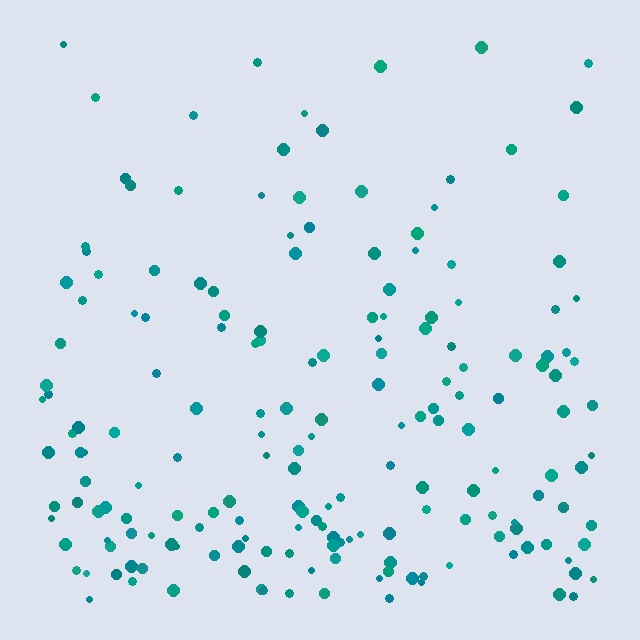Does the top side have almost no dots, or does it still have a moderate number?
Still a moderate number, just noticeably fewer than the bottom.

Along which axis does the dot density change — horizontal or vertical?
Vertical.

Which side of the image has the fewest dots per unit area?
The top.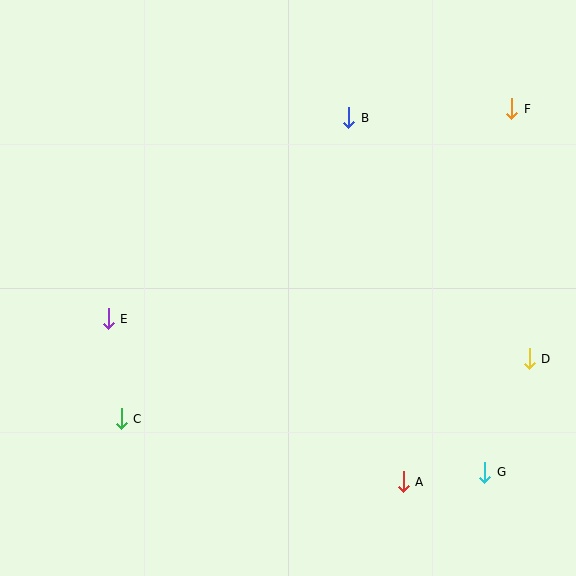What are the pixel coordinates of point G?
Point G is at (485, 472).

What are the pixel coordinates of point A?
Point A is at (403, 482).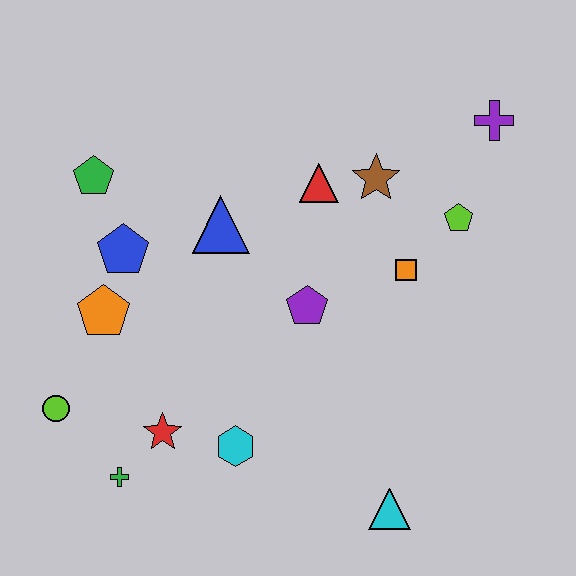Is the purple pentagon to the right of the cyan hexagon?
Yes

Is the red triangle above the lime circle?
Yes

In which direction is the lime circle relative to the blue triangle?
The lime circle is below the blue triangle.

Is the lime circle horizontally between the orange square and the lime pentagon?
No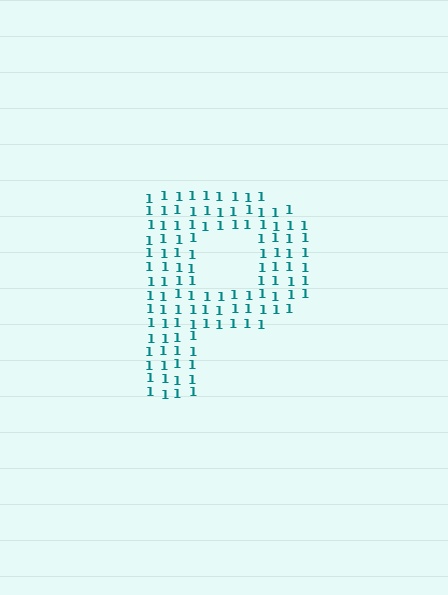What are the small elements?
The small elements are digit 1's.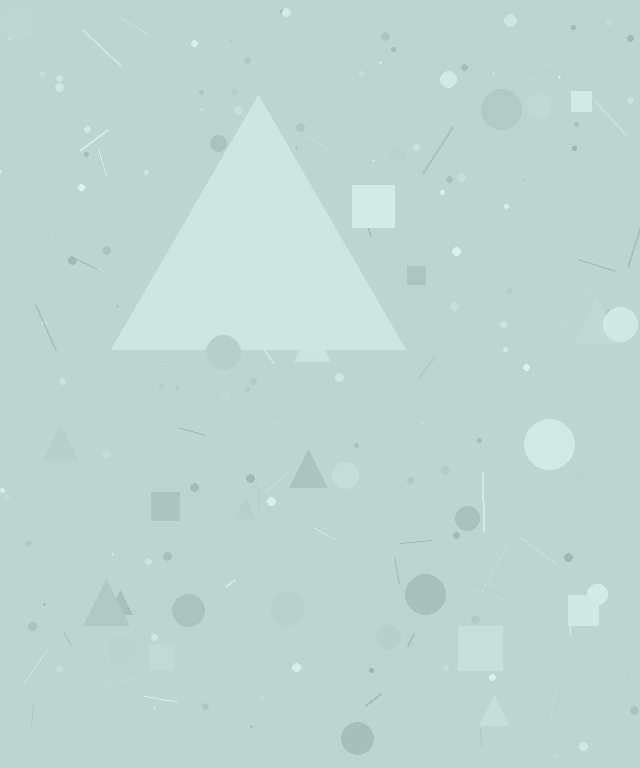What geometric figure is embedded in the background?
A triangle is embedded in the background.